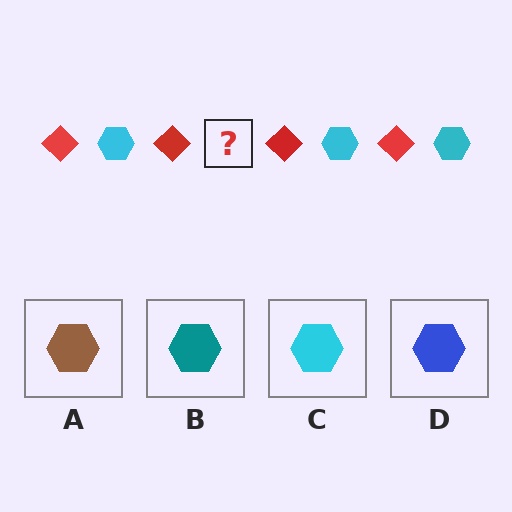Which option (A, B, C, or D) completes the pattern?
C.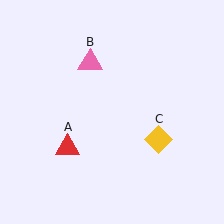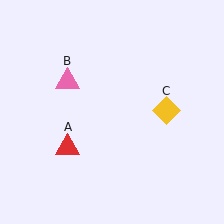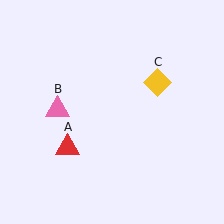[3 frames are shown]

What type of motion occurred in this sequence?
The pink triangle (object B), yellow diamond (object C) rotated counterclockwise around the center of the scene.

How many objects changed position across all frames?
2 objects changed position: pink triangle (object B), yellow diamond (object C).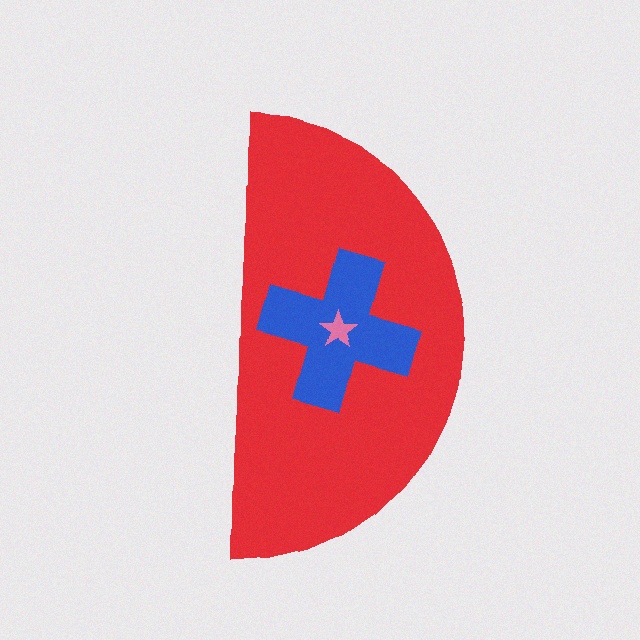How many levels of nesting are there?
3.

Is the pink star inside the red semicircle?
Yes.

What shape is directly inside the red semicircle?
The blue cross.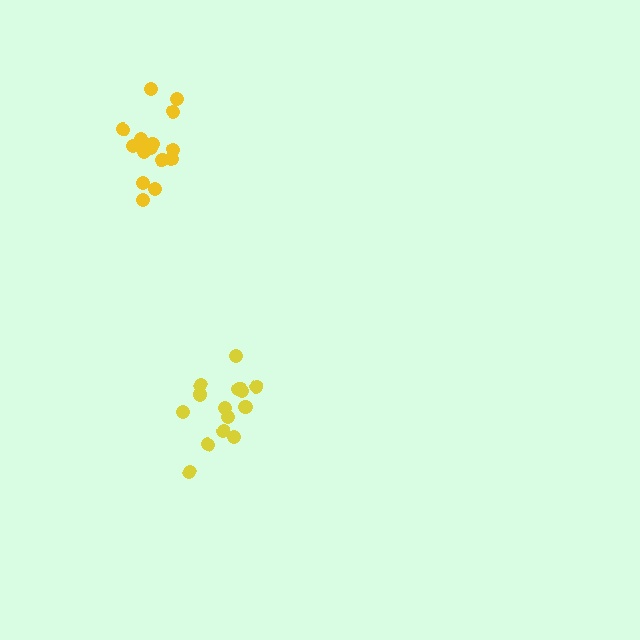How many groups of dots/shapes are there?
There are 2 groups.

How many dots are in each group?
Group 1: 15 dots, Group 2: 15 dots (30 total).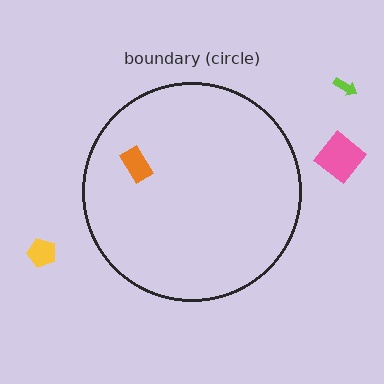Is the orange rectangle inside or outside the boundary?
Inside.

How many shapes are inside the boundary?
1 inside, 3 outside.